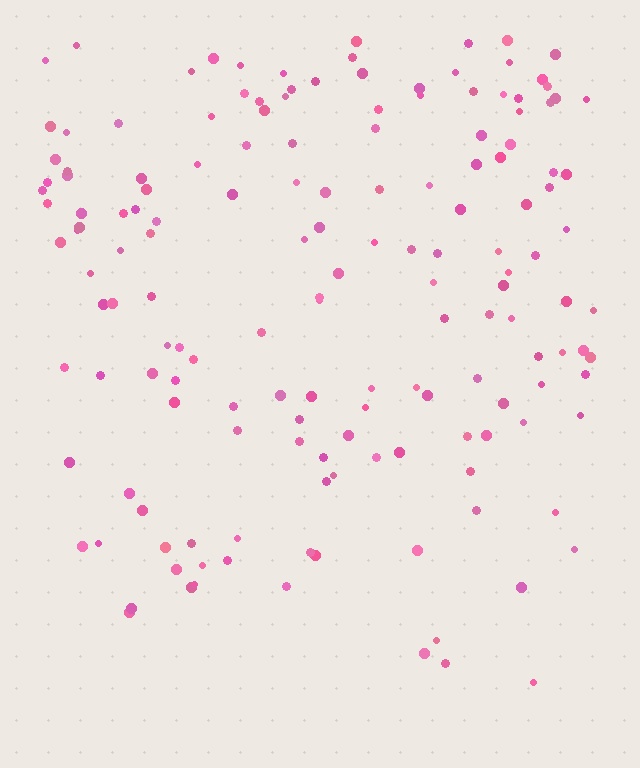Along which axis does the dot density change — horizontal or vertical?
Vertical.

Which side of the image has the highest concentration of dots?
The top.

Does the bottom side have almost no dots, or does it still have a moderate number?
Still a moderate number, just noticeably fewer than the top.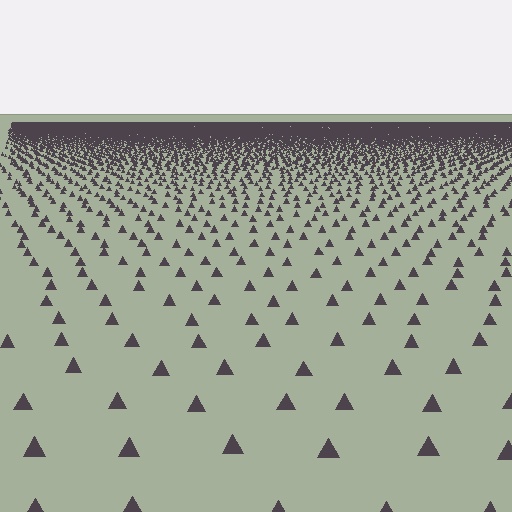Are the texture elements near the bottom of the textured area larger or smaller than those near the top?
Larger. Near the bottom, elements are closer to the viewer and appear at a bigger on-screen size.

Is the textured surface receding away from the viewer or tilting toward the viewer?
The surface is receding away from the viewer. Texture elements get smaller and denser toward the top.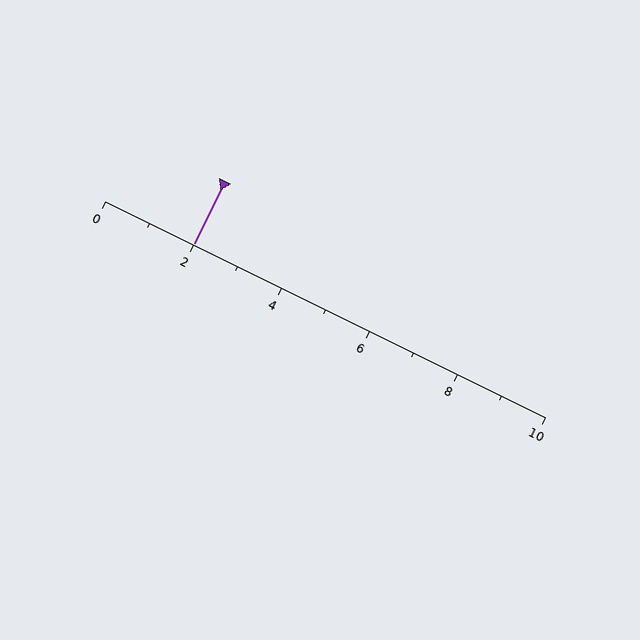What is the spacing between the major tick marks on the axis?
The major ticks are spaced 2 apart.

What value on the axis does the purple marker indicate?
The marker indicates approximately 2.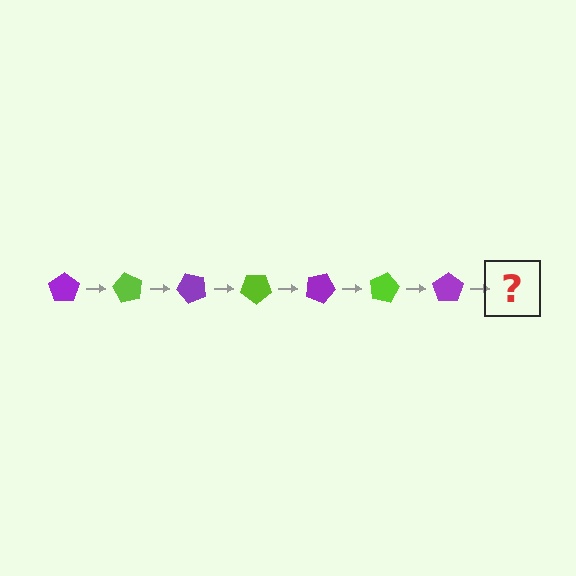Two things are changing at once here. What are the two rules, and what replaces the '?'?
The two rules are that it rotates 60 degrees each step and the color cycles through purple and lime. The '?' should be a lime pentagon, rotated 420 degrees from the start.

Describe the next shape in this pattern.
It should be a lime pentagon, rotated 420 degrees from the start.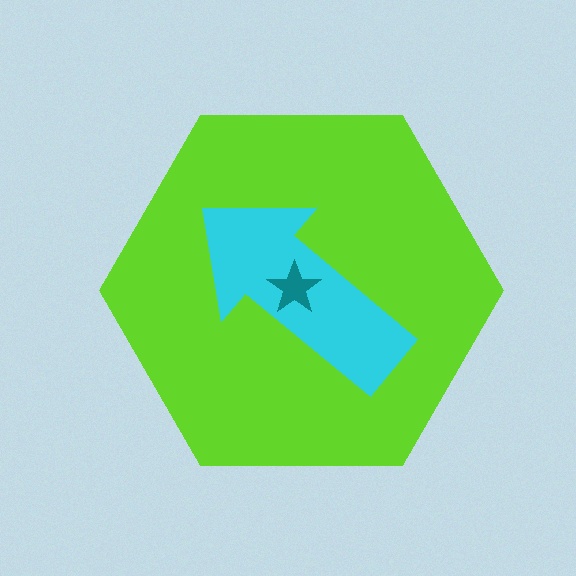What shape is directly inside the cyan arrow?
The teal star.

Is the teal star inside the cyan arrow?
Yes.